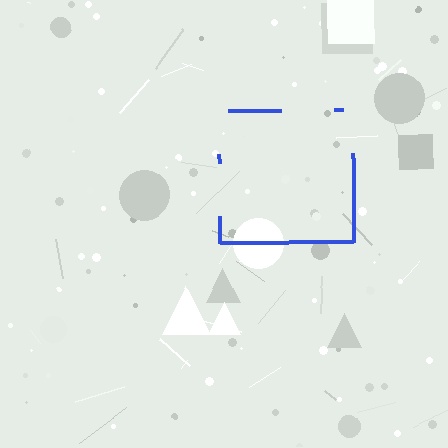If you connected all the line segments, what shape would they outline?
They would outline a square.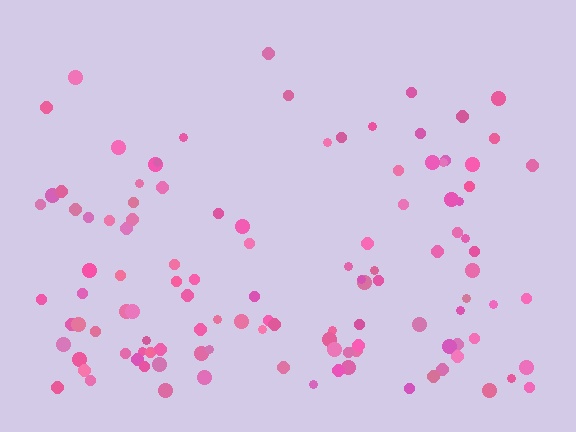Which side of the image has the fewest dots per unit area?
The top.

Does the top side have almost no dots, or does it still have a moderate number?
Still a moderate number, just noticeably fewer than the bottom.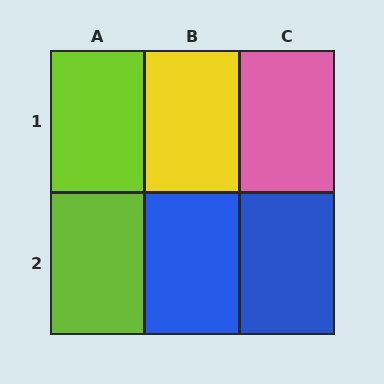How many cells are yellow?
1 cell is yellow.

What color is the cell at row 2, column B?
Blue.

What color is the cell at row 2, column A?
Lime.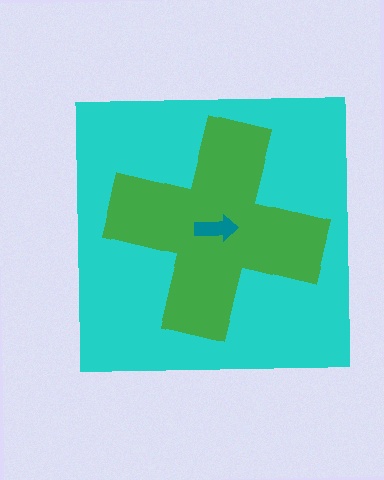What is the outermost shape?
The cyan square.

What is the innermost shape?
The teal arrow.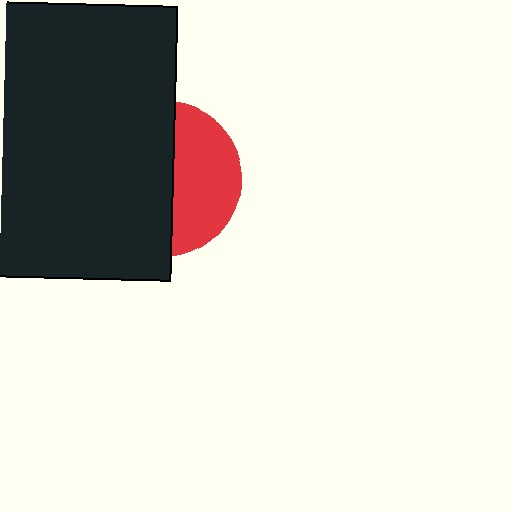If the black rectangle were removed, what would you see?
You would see the complete red circle.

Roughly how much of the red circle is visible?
A small part of it is visible (roughly 42%).